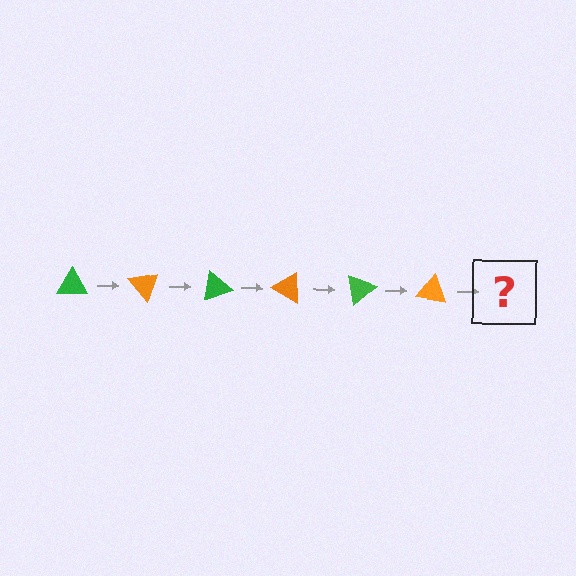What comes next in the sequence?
The next element should be a green triangle, rotated 300 degrees from the start.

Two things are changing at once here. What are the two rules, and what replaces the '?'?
The two rules are that it rotates 50 degrees each step and the color cycles through green and orange. The '?' should be a green triangle, rotated 300 degrees from the start.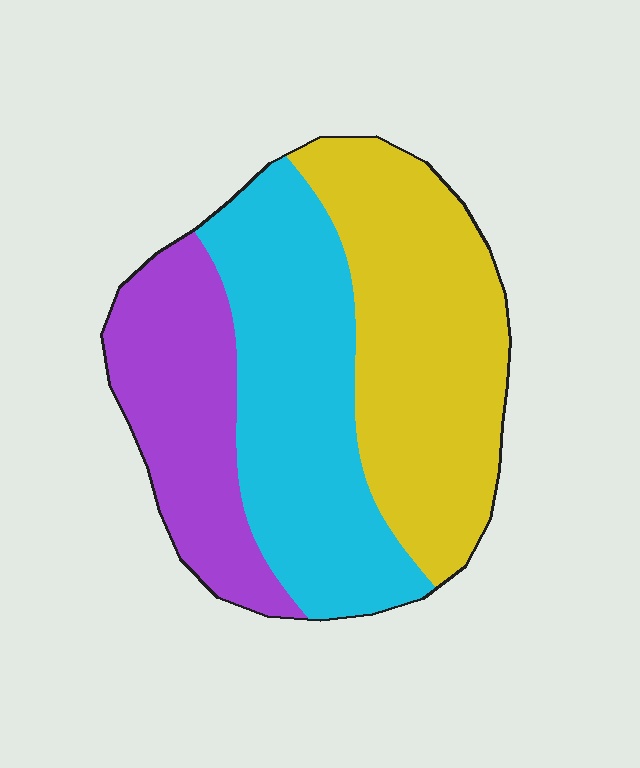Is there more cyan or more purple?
Cyan.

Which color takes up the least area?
Purple, at roughly 25%.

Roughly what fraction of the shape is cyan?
Cyan takes up about three eighths (3/8) of the shape.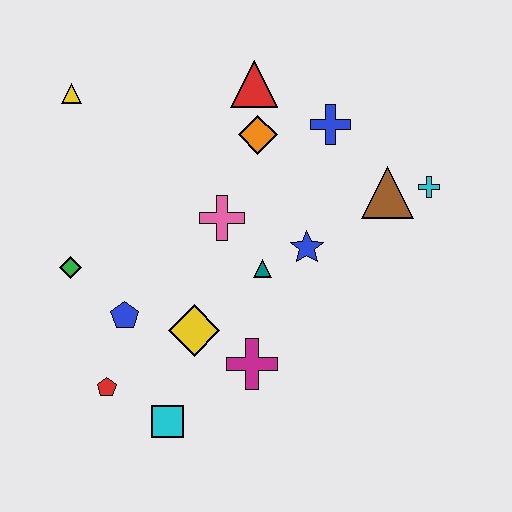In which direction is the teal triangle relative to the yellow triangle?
The teal triangle is to the right of the yellow triangle.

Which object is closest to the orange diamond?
The red triangle is closest to the orange diamond.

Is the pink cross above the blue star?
Yes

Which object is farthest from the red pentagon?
The cyan cross is farthest from the red pentagon.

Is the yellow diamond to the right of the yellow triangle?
Yes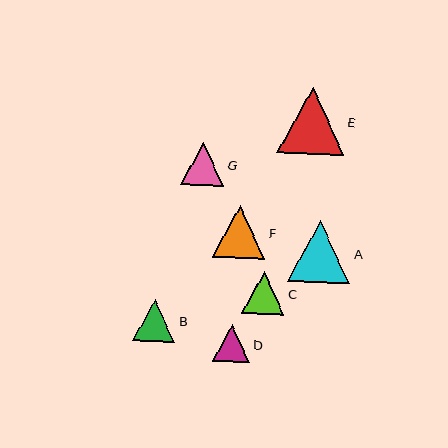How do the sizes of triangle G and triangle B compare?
Triangle G and triangle B are approximately the same size.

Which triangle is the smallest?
Triangle D is the smallest with a size of approximately 37 pixels.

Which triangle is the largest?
Triangle E is the largest with a size of approximately 67 pixels.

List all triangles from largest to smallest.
From largest to smallest: E, A, F, G, C, B, D.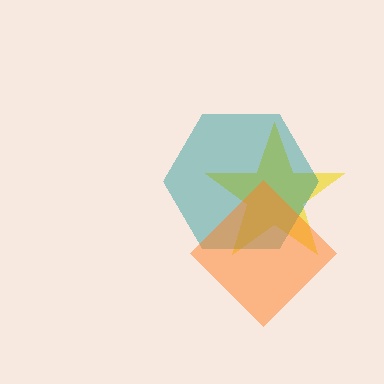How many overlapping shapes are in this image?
There are 3 overlapping shapes in the image.